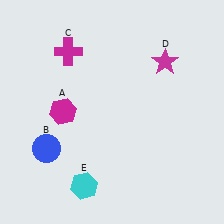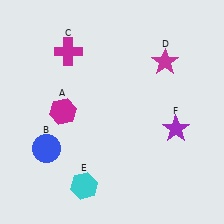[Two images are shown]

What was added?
A purple star (F) was added in Image 2.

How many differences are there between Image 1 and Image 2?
There is 1 difference between the two images.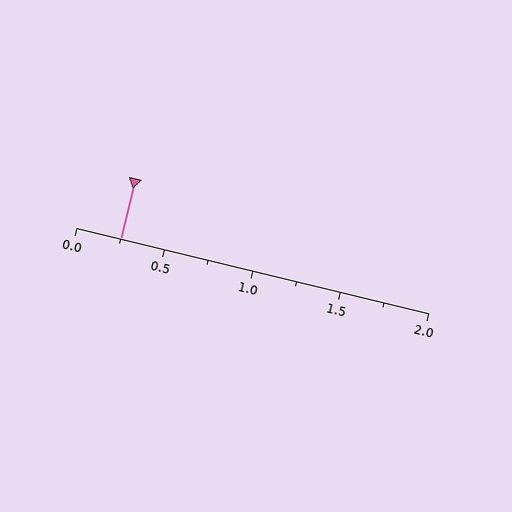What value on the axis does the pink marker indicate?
The marker indicates approximately 0.25.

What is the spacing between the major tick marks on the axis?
The major ticks are spaced 0.5 apart.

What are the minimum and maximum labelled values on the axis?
The axis runs from 0.0 to 2.0.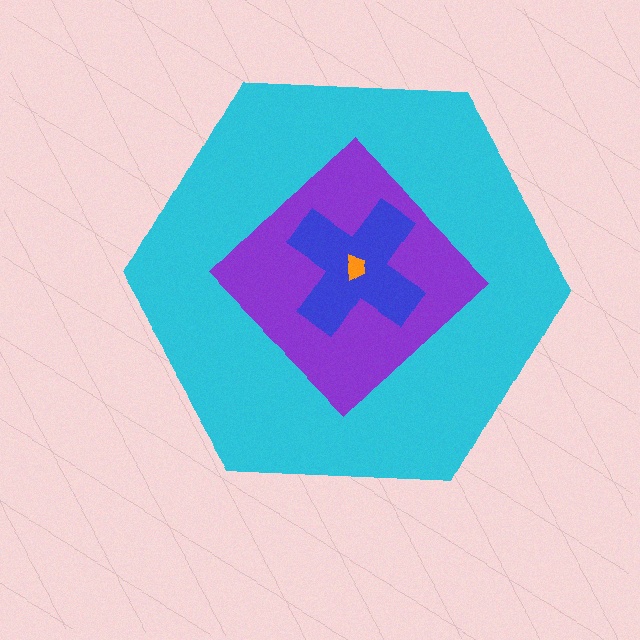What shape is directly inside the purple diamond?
The blue cross.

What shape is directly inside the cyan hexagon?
The purple diamond.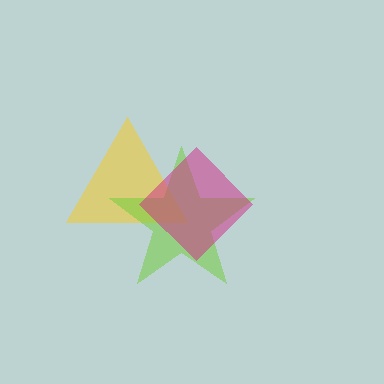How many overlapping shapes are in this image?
There are 3 overlapping shapes in the image.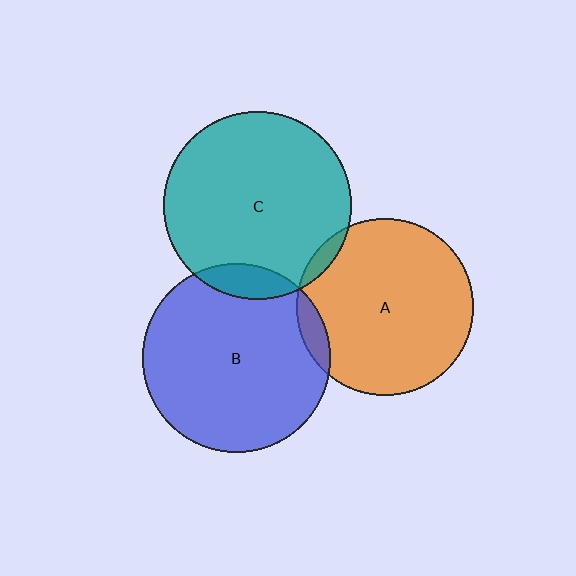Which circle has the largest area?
Circle B (blue).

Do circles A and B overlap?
Yes.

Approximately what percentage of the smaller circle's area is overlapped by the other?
Approximately 5%.